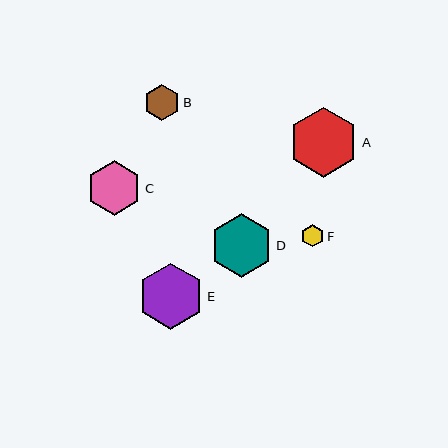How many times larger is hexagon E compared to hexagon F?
Hexagon E is approximately 2.9 times the size of hexagon F.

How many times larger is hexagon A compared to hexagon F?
Hexagon A is approximately 3.1 times the size of hexagon F.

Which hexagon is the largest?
Hexagon A is the largest with a size of approximately 70 pixels.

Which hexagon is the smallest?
Hexagon F is the smallest with a size of approximately 23 pixels.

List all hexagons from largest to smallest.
From largest to smallest: A, E, D, C, B, F.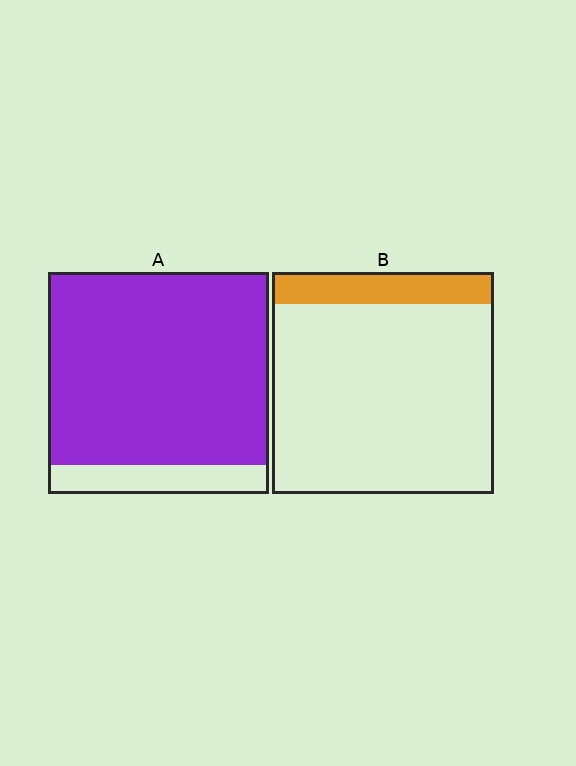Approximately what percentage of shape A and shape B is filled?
A is approximately 85% and B is approximately 15%.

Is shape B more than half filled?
No.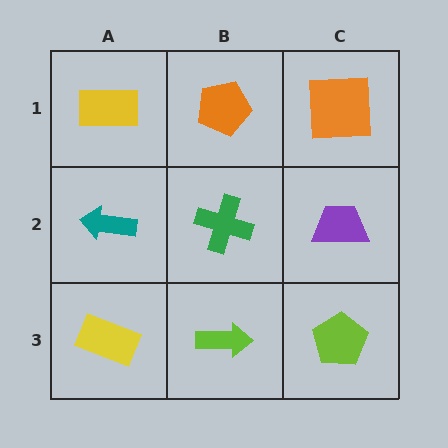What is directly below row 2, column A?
A yellow rectangle.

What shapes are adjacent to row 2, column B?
An orange pentagon (row 1, column B), a lime arrow (row 3, column B), a teal arrow (row 2, column A), a purple trapezoid (row 2, column C).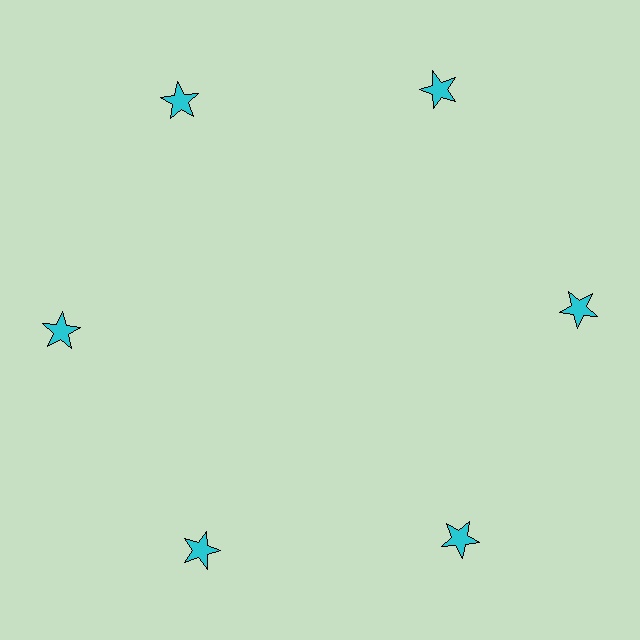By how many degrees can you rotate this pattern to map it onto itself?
The pattern maps onto itself every 60 degrees of rotation.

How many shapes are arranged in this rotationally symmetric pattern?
There are 6 shapes, arranged in 6 groups of 1.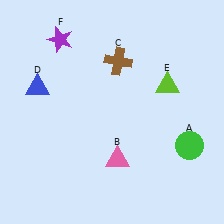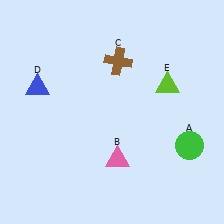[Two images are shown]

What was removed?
The purple star (F) was removed in Image 2.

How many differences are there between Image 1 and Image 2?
There is 1 difference between the two images.